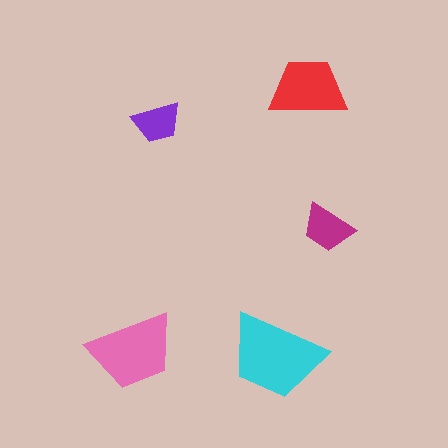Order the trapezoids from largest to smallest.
the cyan one, the pink one, the red one, the magenta one, the purple one.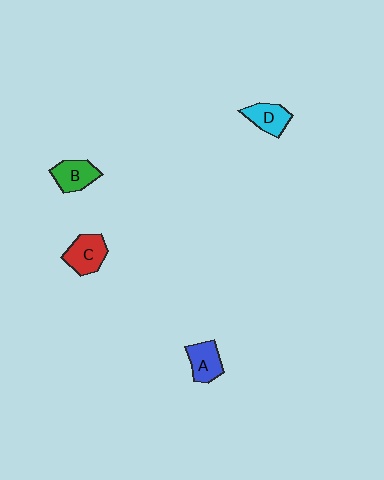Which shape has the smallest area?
Shape D (cyan).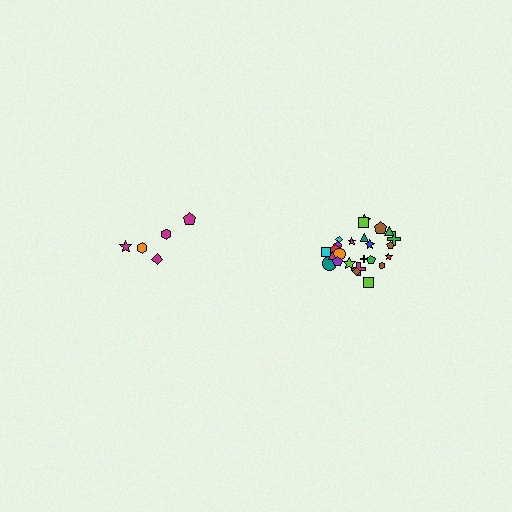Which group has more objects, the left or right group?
The right group.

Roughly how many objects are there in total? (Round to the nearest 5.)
Roughly 30 objects in total.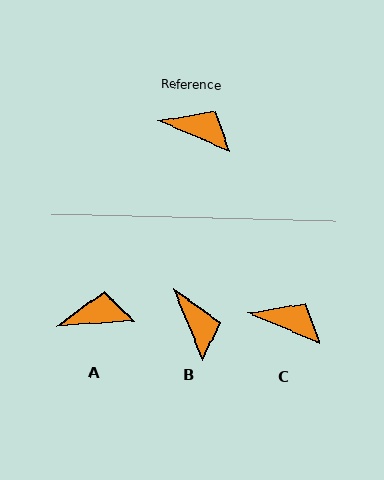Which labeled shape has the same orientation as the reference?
C.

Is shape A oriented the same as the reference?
No, it is off by about 27 degrees.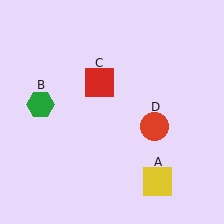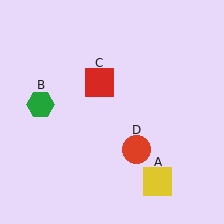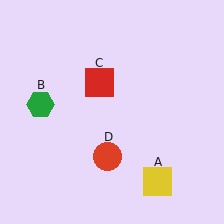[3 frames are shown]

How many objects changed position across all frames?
1 object changed position: red circle (object D).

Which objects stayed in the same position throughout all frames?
Yellow square (object A) and green hexagon (object B) and red square (object C) remained stationary.